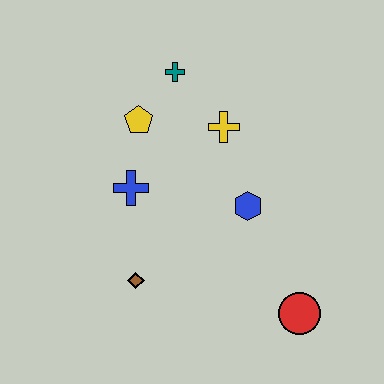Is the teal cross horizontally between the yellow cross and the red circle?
No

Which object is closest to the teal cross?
The yellow pentagon is closest to the teal cross.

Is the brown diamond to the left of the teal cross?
Yes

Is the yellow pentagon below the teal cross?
Yes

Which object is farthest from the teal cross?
The red circle is farthest from the teal cross.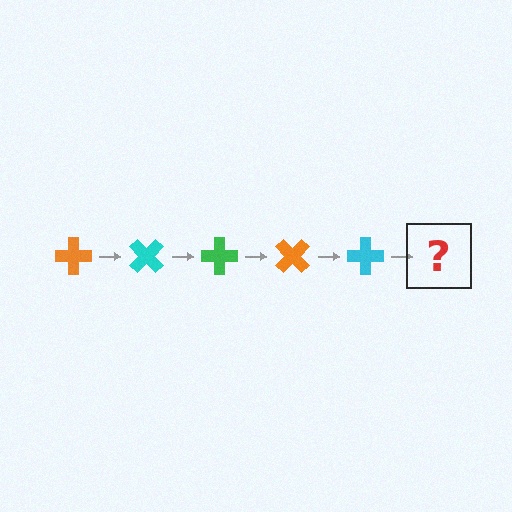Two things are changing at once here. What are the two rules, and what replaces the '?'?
The two rules are that it rotates 45 degrees each step and the color cycles through orange, cyan, and green. The '?' should be a green cross, rotated 225 degrees from the start.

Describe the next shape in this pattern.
It should be a green cross, rotated 225 degrees from the start.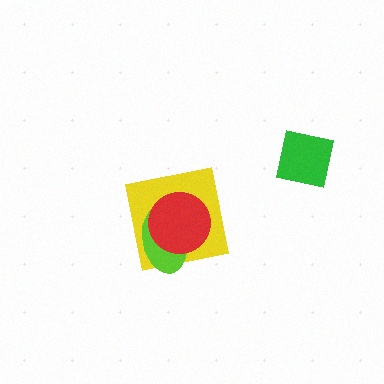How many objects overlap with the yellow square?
2 objects overlap with the yellow square.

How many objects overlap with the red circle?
2 objects overlap with the red circle.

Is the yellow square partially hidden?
Yes, it is partially covered by another shape.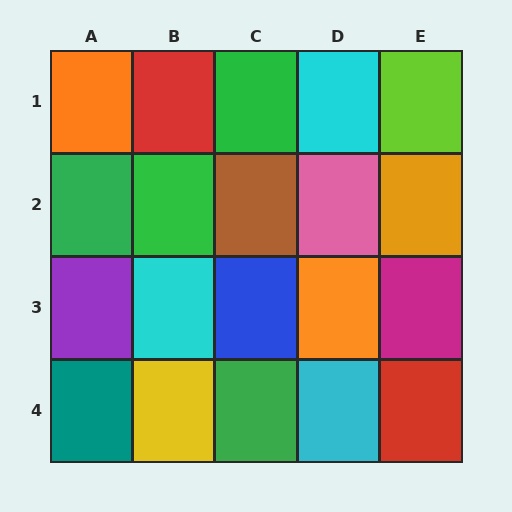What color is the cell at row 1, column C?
Green.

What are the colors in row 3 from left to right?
Purple, cyan, blue, orange, magenta.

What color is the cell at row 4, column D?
Cyan.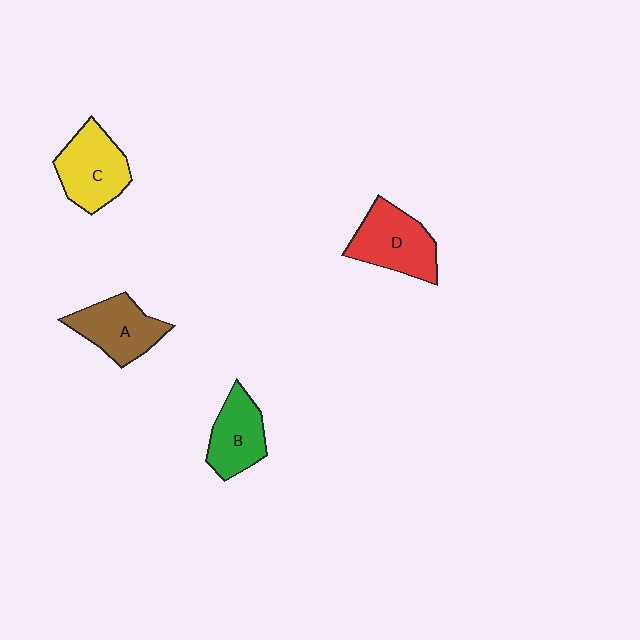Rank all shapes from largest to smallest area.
From largest to smallest: D (red), C (yellow), A (brown), B (green).